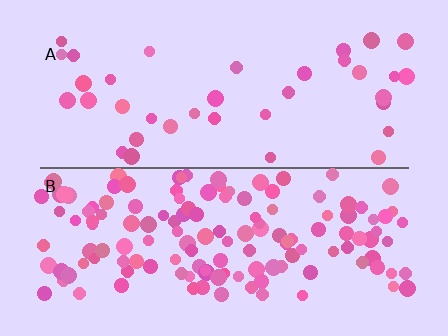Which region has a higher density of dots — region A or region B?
B (the bottom).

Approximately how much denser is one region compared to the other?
Approximately 3.6× — region B over region A.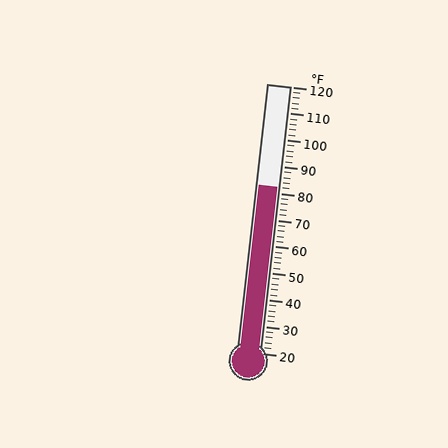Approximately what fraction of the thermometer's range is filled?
The thermometer is filled to approximately 60% of its range.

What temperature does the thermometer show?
The thermometer shows approximately 82°F.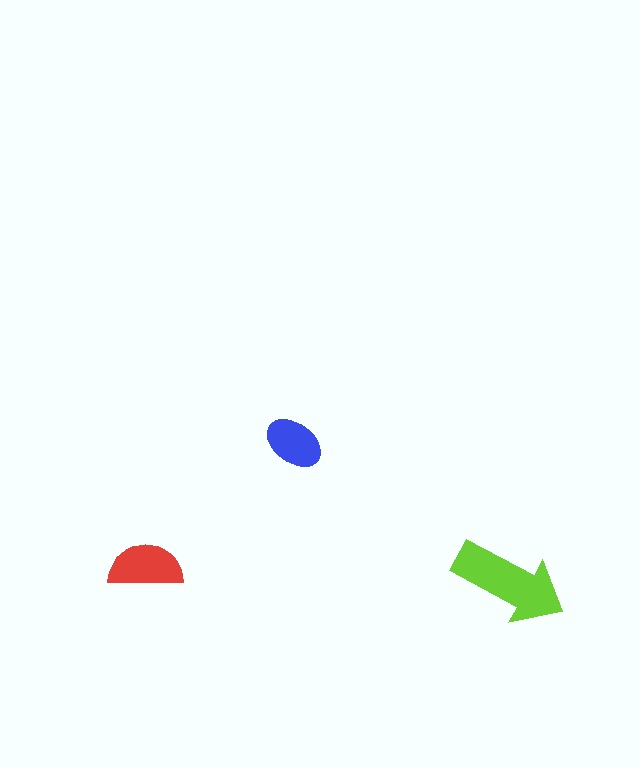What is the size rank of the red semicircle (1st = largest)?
2nd.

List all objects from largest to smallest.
The lime arrow, the red semicircle, the blue ellipse.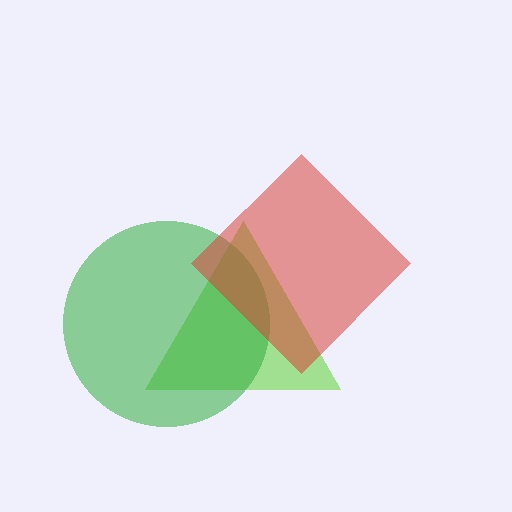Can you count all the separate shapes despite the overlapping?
Yes, there are 3 separate shapes.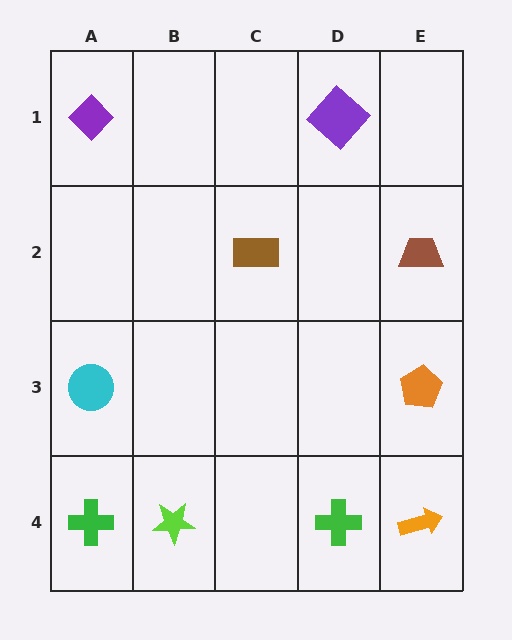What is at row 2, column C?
A brown rectangle.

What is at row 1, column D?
A purple diamond.